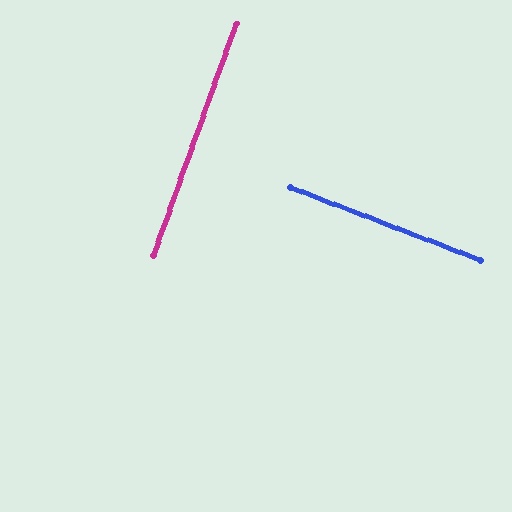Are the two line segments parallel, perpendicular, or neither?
Perpendicular — they meet at approximately 89°.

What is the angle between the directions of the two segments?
Approximately 89 degrees.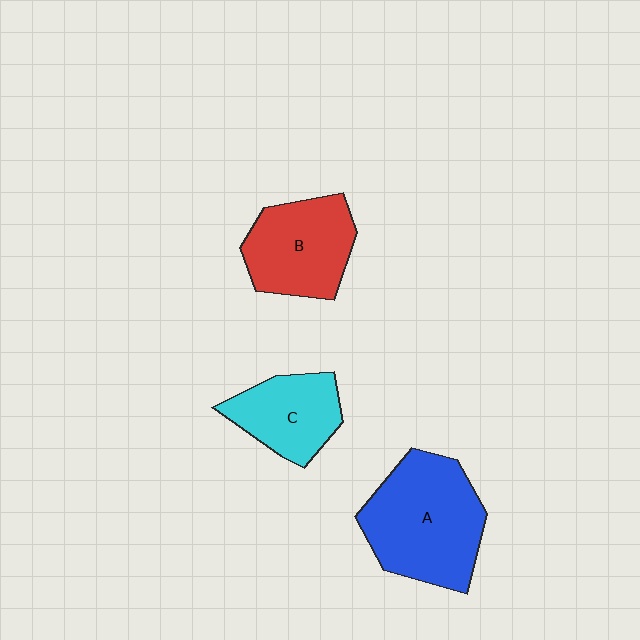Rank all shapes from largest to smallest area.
From largest to smallest: A (blue), B (red), C (cyan).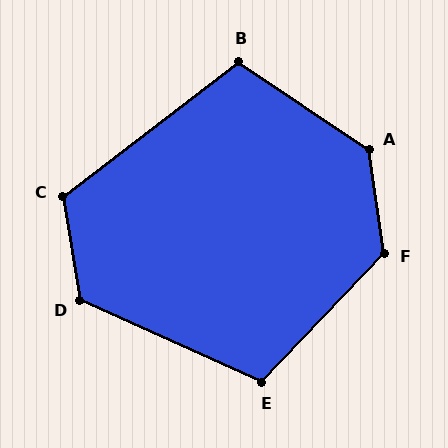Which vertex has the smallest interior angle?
B, at approximately 108 degrees.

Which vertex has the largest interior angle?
A, at approximately 132 degrees.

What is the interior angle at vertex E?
Approximately 109 degrees (obtuse).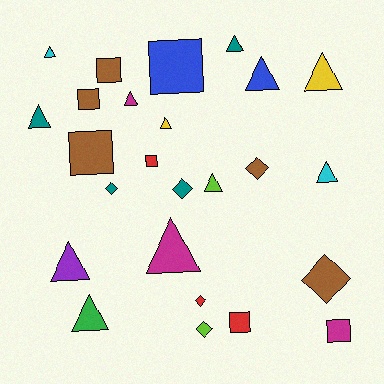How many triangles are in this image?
There are 12 triangles.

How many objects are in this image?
There are 25 objects.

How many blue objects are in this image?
There are 2 blue objects.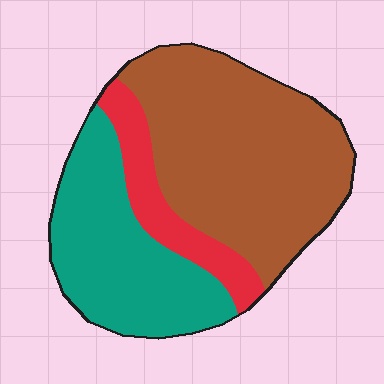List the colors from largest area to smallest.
From largest to smallest: brown, teal, red.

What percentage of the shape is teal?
Teal takes up about one third (1/3) of the shape.